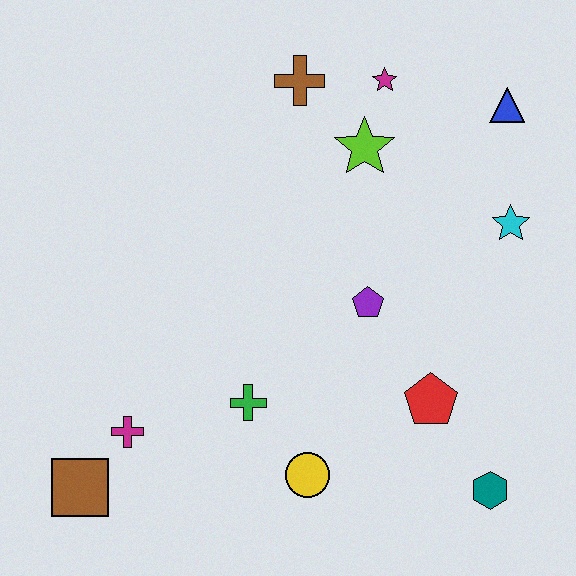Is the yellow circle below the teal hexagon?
No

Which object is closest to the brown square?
The magenta cross is closest to the brown square.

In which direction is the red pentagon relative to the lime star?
The red pentagon is below the lime star.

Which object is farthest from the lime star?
The brown square is farthest from the lime star.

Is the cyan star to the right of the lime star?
Yes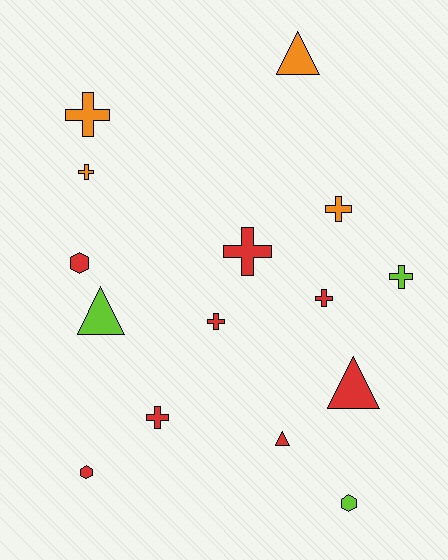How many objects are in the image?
There are 15 objects.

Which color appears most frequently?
Red, with 8 objects.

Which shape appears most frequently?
Cross, with 8 objects.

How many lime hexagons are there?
There is 1 lime hexagon.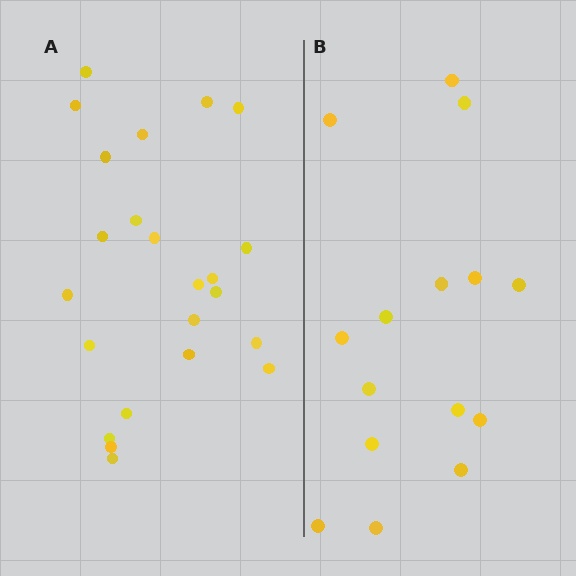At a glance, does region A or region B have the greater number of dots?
Region A (the left region) has more dots.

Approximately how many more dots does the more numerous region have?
Region A has roughly 8 or so more dots than region B.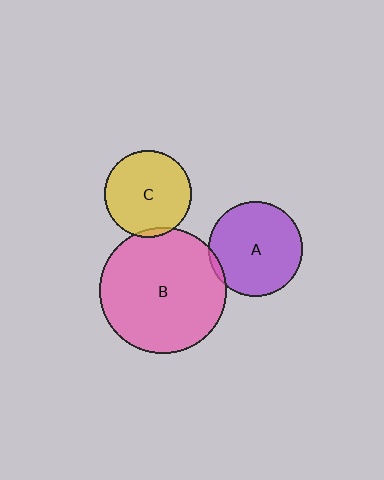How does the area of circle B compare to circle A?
Approximately 1.8 times.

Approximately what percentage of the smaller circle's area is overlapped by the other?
Approximately 5%.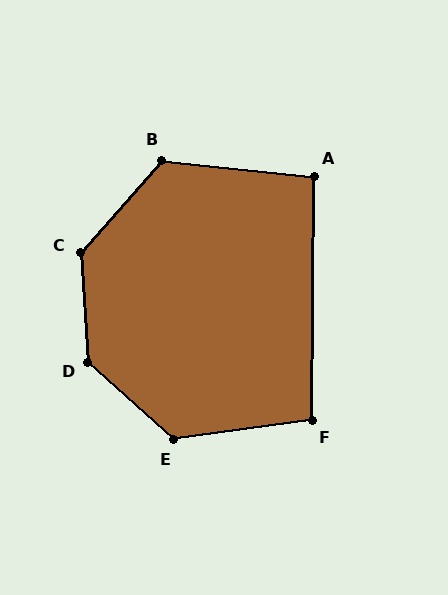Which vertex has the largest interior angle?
D, at approximately 136 degrees.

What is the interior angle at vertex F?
Approximately 99 degrees (obtuse).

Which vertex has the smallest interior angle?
A, at approximately 96 degrees.